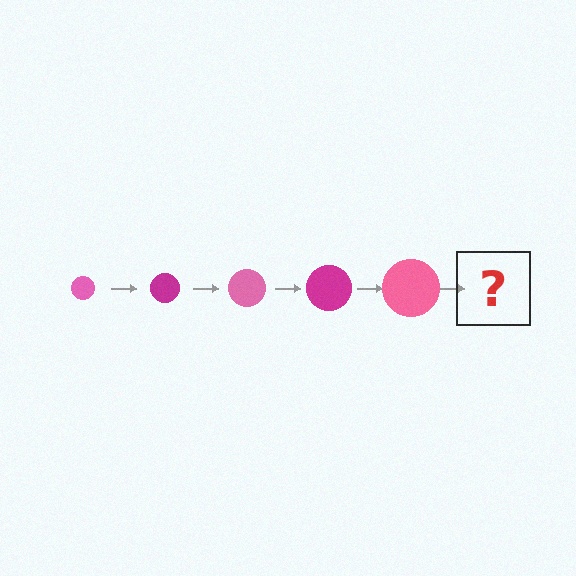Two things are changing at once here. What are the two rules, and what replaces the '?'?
The two rules are that the circle grows larger each step and the color cycles through pink and magenta. The '?' should be a magenta circle, larger than the previous one.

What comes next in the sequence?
The next element should be a magenta circle, larger than the previous one.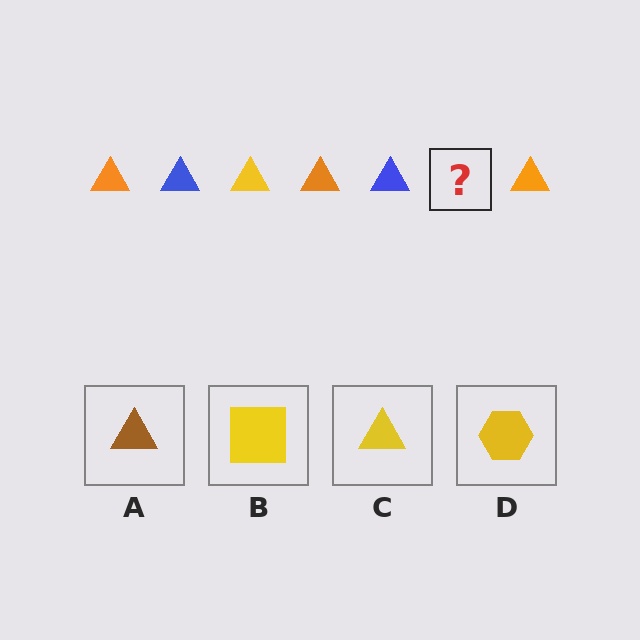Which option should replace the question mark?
Option C.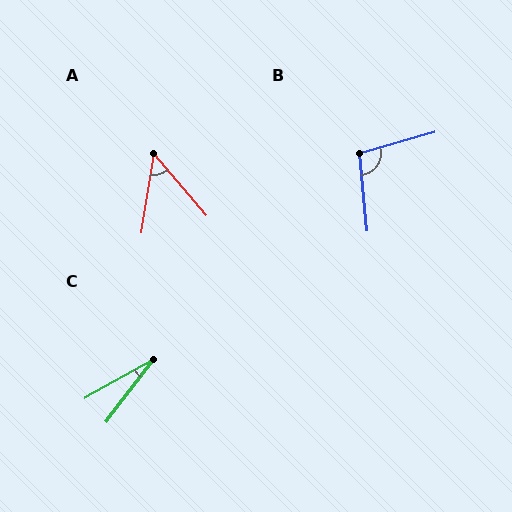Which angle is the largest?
B, at approximately 100 degrees.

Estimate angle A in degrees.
Approximately 49 degrees.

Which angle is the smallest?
C, at approximately 24 degrees.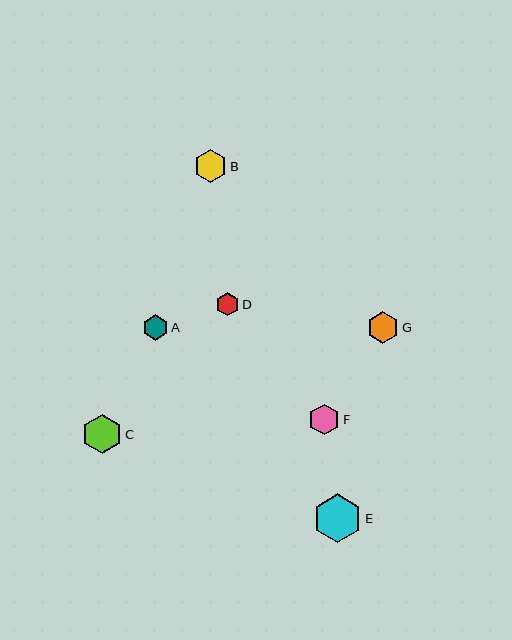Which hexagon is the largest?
Hexagon E is the largest with a size of approximately 49 pixels.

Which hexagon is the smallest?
Hexagon D is the smallest with a size of approximately 23 pixels.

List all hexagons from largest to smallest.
From largest to smallest: E, C, B, G, F, A, D.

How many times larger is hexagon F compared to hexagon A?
Hexagon F is approximately 1.2 times the size of hexagon A.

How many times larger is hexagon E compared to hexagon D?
Hexagon E is approximately 2.1 times the size of hexagon D.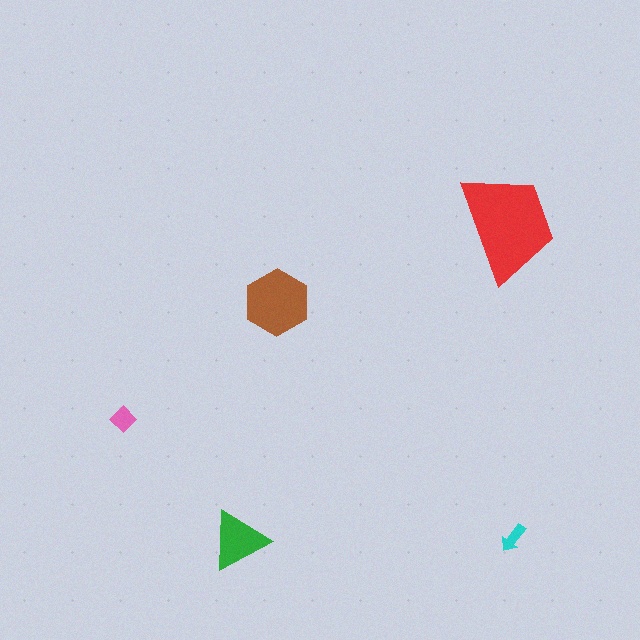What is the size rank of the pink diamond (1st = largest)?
4th.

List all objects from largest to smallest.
The red trapezoid, the brown hexagon, the green triangle, the pink diamond, the cyan arrow.